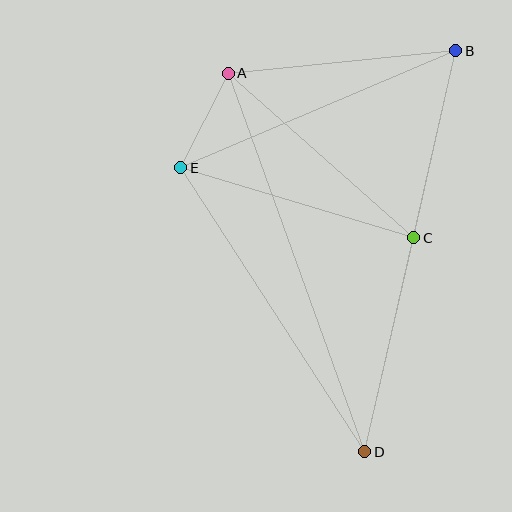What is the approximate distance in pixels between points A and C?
The distance between A and C is approximately 248 pixels.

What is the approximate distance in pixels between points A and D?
The distance between A and D is approximately 402 pixels.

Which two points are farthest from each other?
Points B and D are farthest from each other.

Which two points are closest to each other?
Points A and E are closest to each other.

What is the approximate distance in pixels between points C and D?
The distance between C and D is approximately 220 pixels.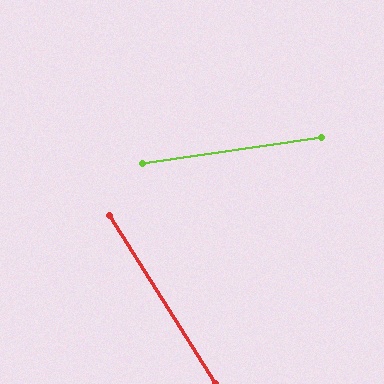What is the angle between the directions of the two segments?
Approximately 66 degrees.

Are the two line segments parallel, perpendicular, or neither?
Neither parallel nor perpendicular — they differ by about 66°.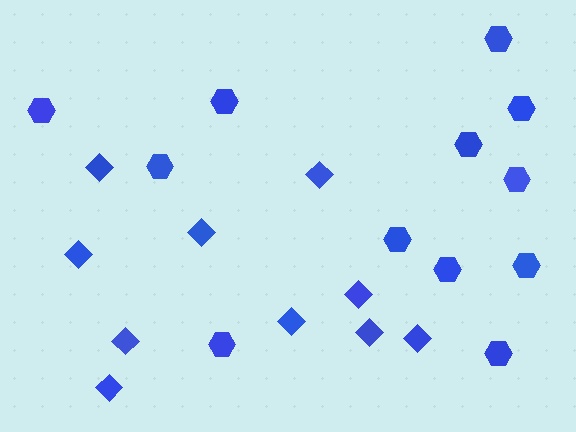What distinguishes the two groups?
There are 2 groups: one group of diamonds (10) and one group of hexagons (12).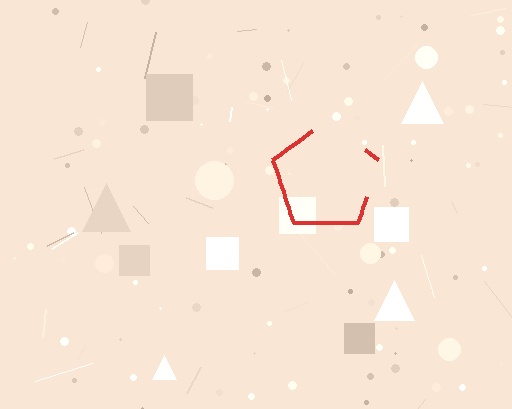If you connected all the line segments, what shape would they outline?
They would outline a pentagon.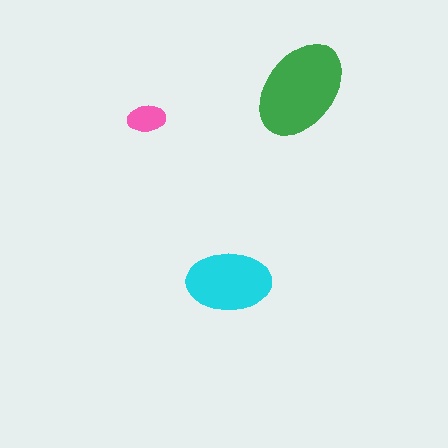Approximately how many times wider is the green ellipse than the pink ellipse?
About 2.5 times wider.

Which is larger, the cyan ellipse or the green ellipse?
The green one.